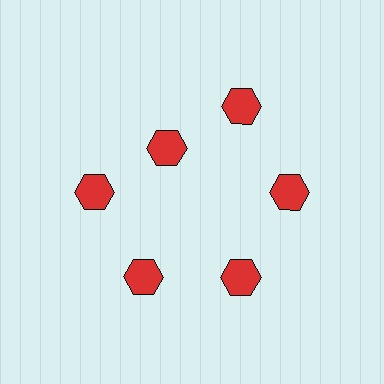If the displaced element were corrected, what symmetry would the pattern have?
It would have 6-fold rotational symmetry — the pattern would map onto itself every 60 degrees.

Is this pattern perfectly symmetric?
No. The 6 red hexagons are arranged in a ring, but one element near the 11 o'clock position is pulled inward toward the center, breaking the 6-fold rotational symmetry.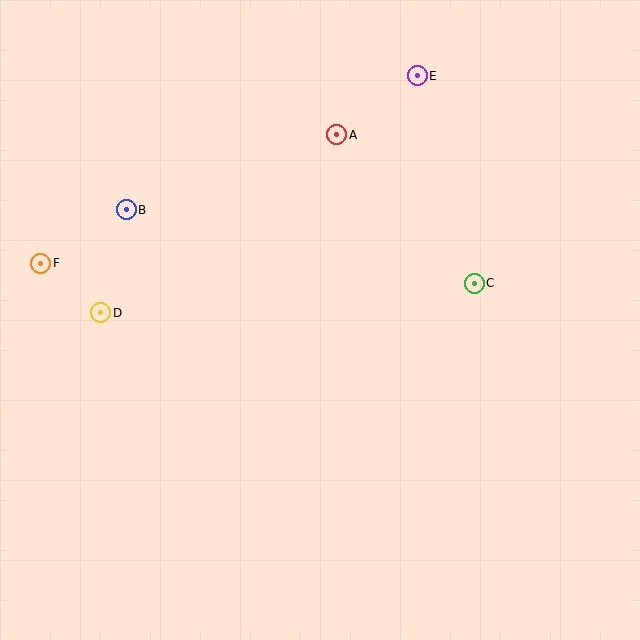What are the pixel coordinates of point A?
Point A is at (337, 135).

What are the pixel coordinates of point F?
Point F is at (41, 263).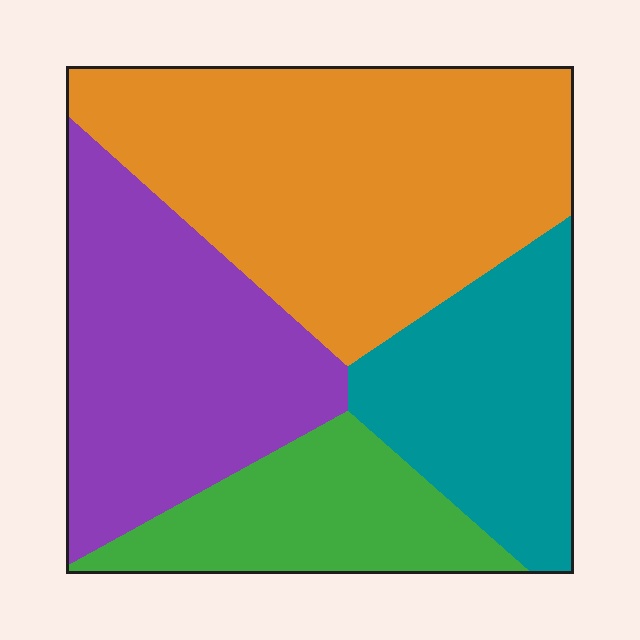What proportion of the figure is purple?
Purple takes up about one quarter (1/4) of the figure.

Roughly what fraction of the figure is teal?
Teal covers 19% of the figure.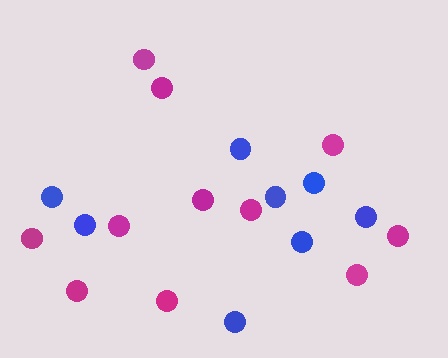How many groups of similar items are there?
There are 2 groups: one group of magenta circles (11) and one group of blue circles (8).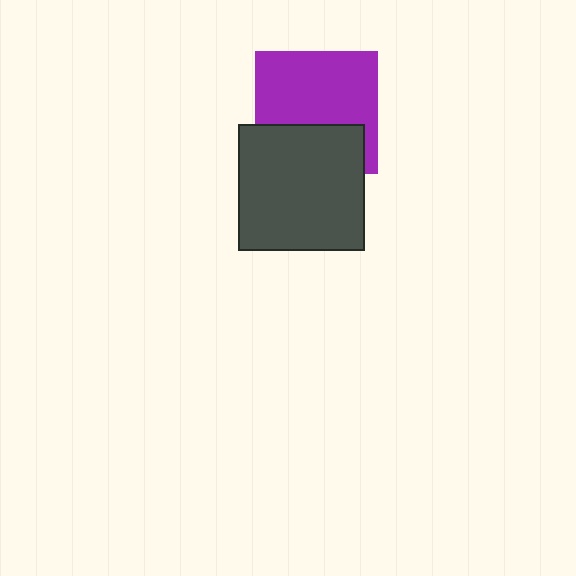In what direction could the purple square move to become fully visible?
The purple square could move up. That would shift it out from behind the dark gray square entirely.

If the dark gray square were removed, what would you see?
You would see the complete purple square.